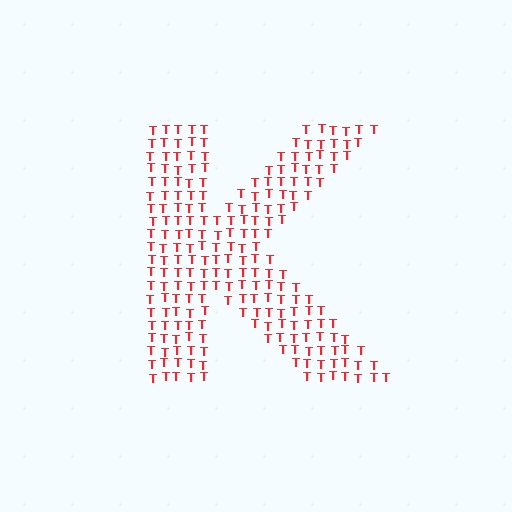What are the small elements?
The small elements are letter T's.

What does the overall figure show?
The overall figure shows the letter K.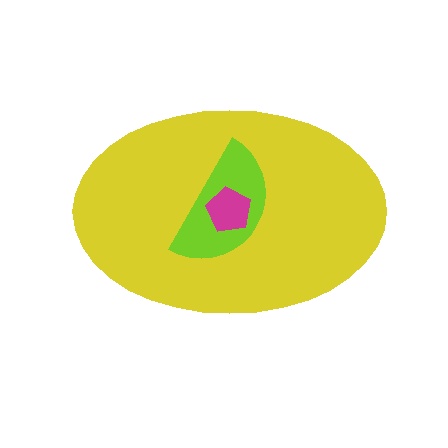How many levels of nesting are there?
3.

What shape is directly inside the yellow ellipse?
The lime semicircle.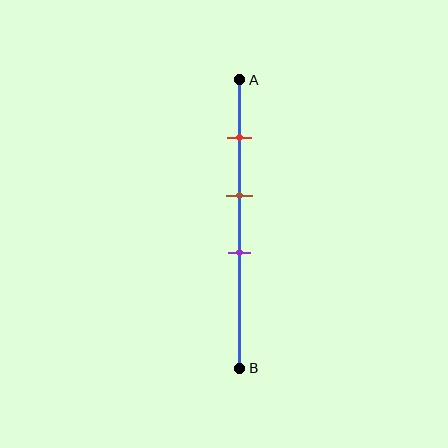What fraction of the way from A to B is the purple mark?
The purple mark is approximately 60% (0.6) of the way from A to B.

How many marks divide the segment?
There are 3 marks dividing the segment.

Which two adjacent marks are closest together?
The brown and purple marks are the closest adjacent pair.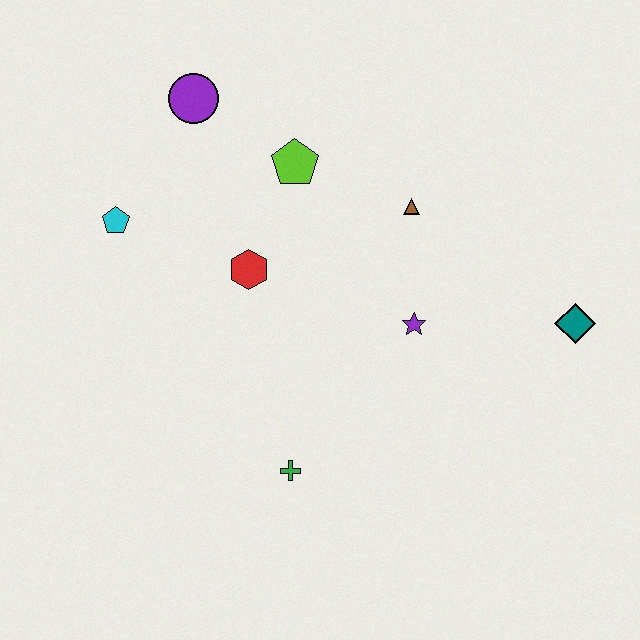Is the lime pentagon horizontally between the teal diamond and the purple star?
No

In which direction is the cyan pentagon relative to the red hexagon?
The cyan pentagon is to the left of the red hexagon.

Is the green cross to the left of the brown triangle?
Yes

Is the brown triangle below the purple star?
No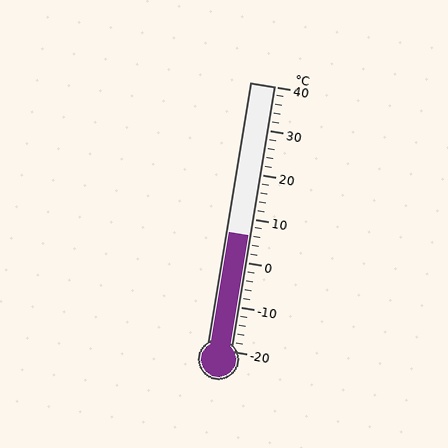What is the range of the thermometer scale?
The thermometer scale ranges from -20°C to 40°C.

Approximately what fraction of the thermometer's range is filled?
The thermometer is filled to approximately 45% of its range.